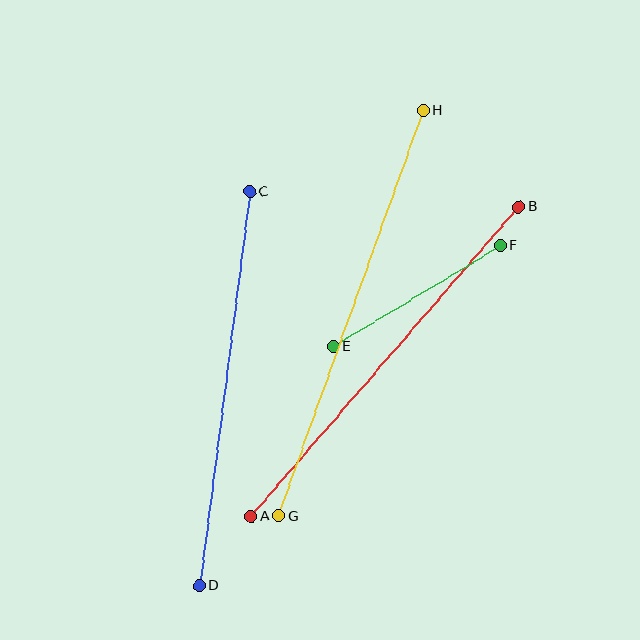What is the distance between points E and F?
The distance is approximately 196 pixels.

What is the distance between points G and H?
The distance is approximately 431 pixels.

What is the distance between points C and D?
The distance is approximately 397 pixels.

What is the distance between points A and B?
The distance is approximately 409 pixels.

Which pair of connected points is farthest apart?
Points G and H are farthest apart.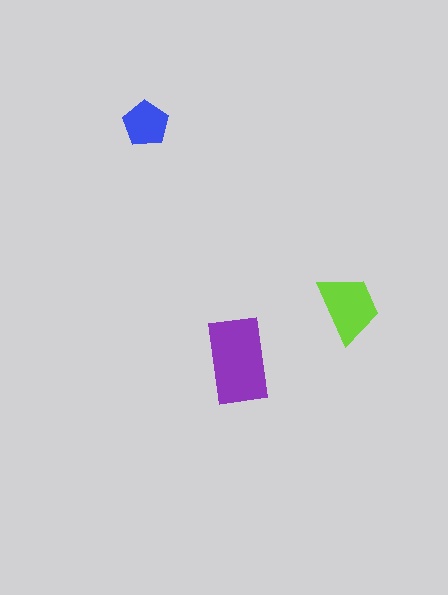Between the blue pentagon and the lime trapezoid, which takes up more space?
The lime trapezoid.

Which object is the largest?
The purple rectangle.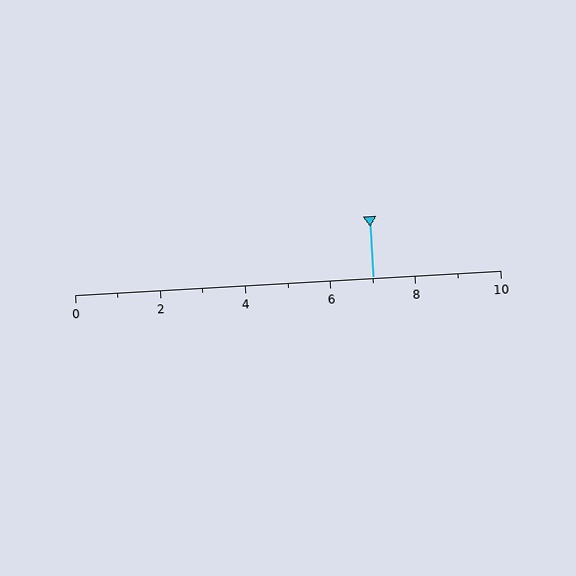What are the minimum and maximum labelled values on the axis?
The axis runs from 0 to 10.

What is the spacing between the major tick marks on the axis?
The major ticks are spaced 2 apart.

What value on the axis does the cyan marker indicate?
The marker indicates approximately 7.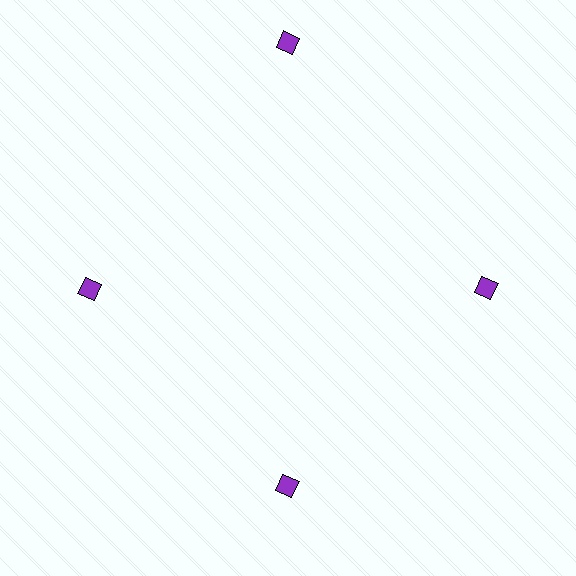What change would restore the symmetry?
The symmetry would be restored by moving it inward, back onto the ring so that all 4 diamonds sit at equal angles and equal distance from the center.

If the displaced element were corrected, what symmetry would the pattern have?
It would have 4-fold rotational symmetry — the pattern would map onto itself every 90 degrees.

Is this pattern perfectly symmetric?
No. The 4 purple diamonds are arranged in a ring, but one element near the 12 o'clock position is pushed outward from the center, breaking the 4-fold rotational symmetry.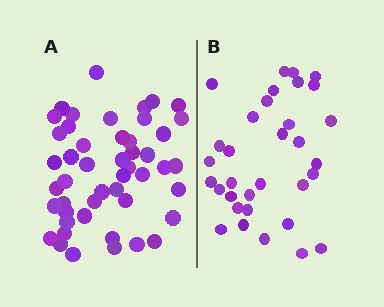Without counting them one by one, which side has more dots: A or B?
Region A (the left region) has more dots.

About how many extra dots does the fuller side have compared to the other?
Region A has approximately 15 more dots than region B.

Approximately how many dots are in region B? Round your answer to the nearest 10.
About 30 dots. (The exact count is 33, which rounds to 30.)